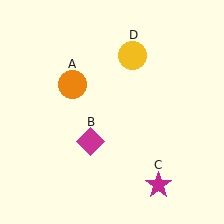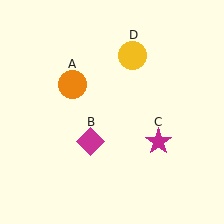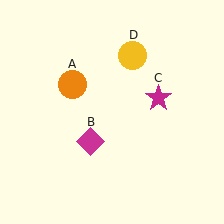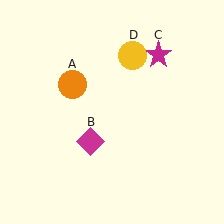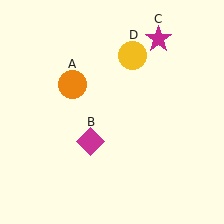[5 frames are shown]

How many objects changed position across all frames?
1 object changed position: magenta star (object C).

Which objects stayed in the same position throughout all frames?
Orange circle (object A) and magenta diamond (object B) and yellow circle (object D) remained stationary.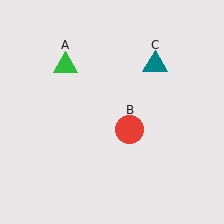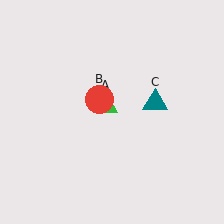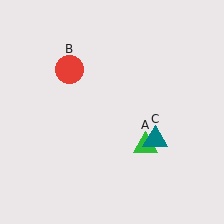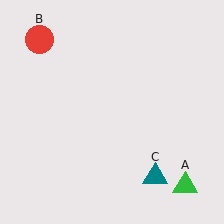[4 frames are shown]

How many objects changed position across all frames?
3 objects changed position: green triangle (object A), red circle (object B), teal triangle (object C).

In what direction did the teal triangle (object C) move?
The teal triangle (object C) moved down.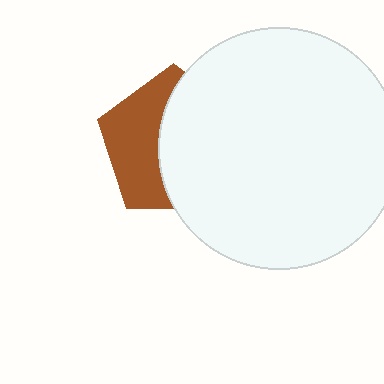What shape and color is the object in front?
The object in front is a white circle.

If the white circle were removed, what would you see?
You would see the complete brown pentagon.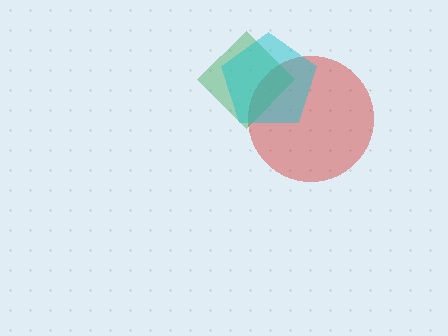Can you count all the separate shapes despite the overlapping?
Yes, there are 3 separate shapes.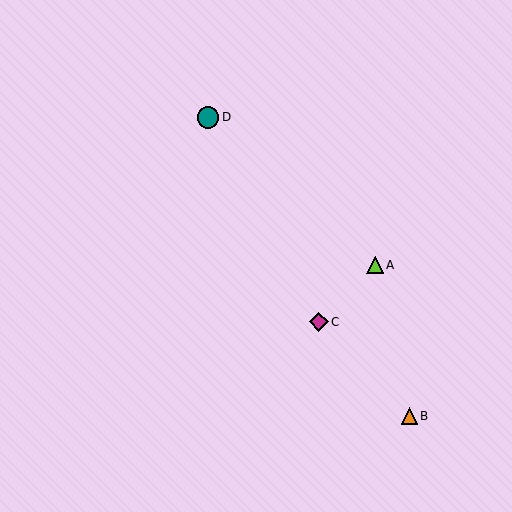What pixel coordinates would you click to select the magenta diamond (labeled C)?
Click at (319, 322) to select the magenta diamond C.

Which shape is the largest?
The teal circle (labeled D) is the largest.